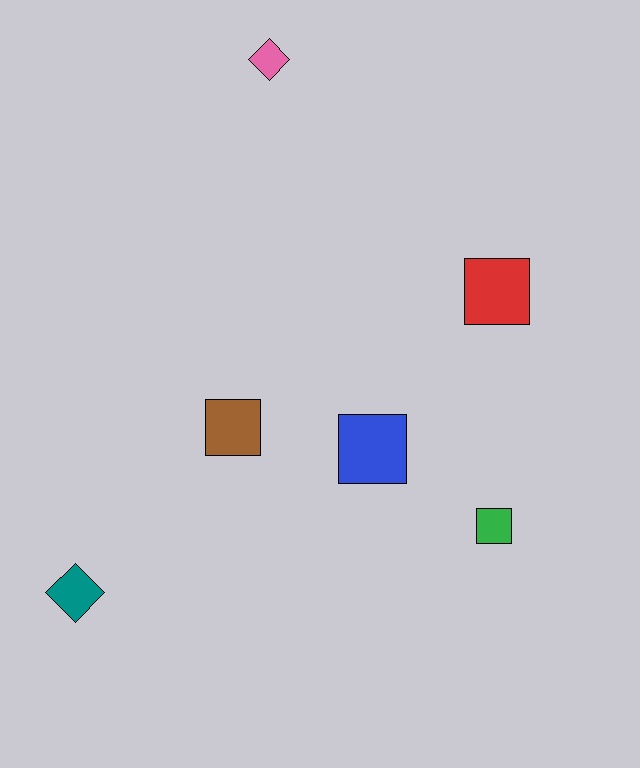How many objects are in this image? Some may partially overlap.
There are 6 objects.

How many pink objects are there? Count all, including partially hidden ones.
There is 1 pink object.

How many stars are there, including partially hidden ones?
There are no stars.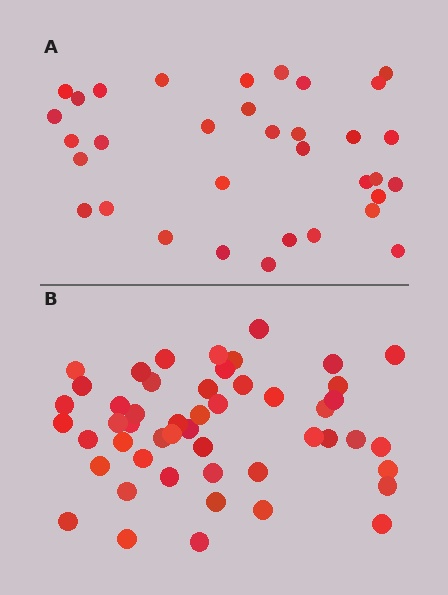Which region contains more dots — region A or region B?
Region B (the bottom region) has more dots.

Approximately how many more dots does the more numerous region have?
Region B has approximately 15 more dots than region A.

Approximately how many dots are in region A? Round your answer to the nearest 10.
About 30 dots. (The exact count is 34, which rounds to 30.)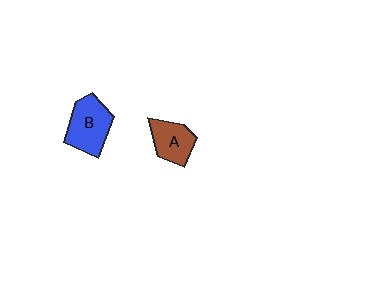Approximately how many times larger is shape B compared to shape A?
Approximately 1.3 times.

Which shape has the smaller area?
Shape A (brown).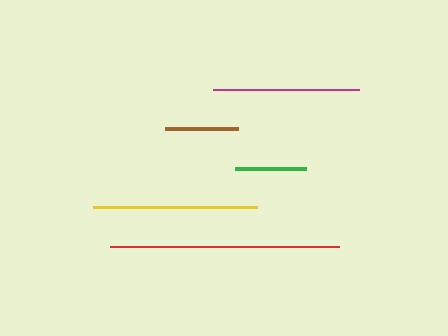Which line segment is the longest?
The red line is the longest at approximately 228 pixels.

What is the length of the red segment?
The red segment is approximately 228 pixels long.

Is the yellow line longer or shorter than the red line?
The red line is longer than the yellow line.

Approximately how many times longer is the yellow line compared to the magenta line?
The yellow line is approximately 1.1 times the length of the magenta line.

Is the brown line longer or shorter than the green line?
The brown line is longer than the green line.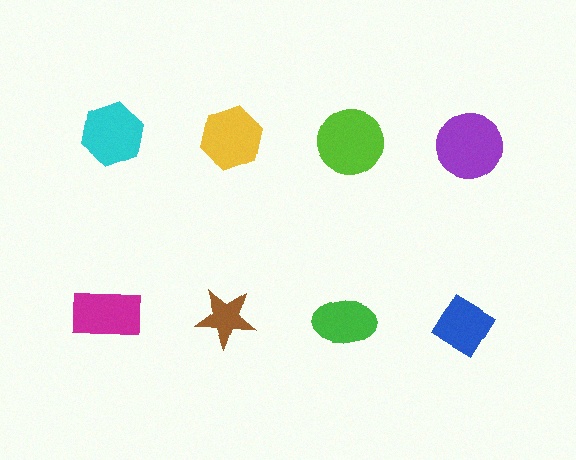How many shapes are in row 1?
4 shapes.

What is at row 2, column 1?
A magenta rectangle.